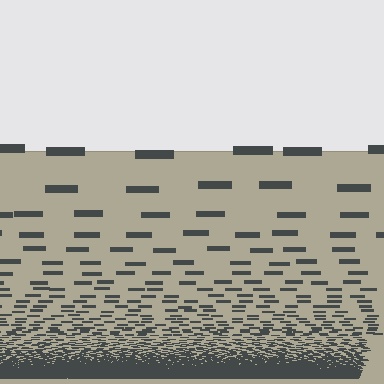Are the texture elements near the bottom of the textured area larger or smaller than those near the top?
Smaller. The gradient is inverted — elements near the bottom are smaller and denser.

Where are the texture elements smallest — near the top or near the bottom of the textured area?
Near the bottom.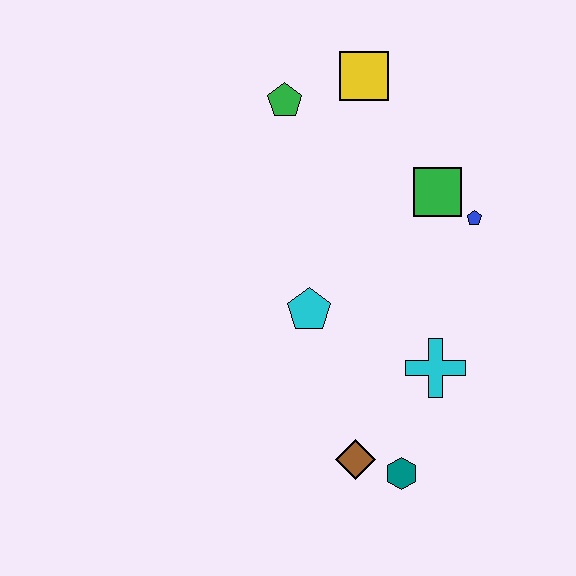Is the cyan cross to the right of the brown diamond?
Yes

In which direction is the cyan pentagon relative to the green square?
The cyan pentagon is to the left of the green square.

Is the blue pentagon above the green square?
No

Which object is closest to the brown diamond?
The teal hexagon is closest to the brown diamond.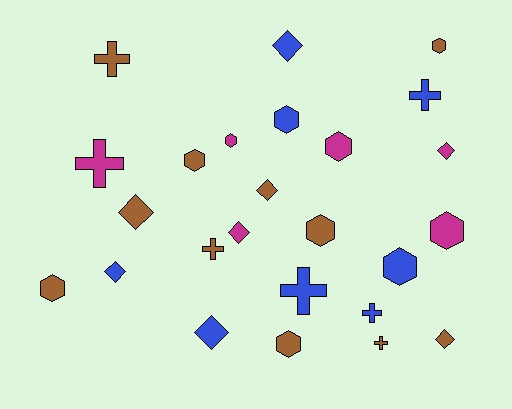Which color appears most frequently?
Brown, with 11 objects.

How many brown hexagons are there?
There are 5 brown hexagons.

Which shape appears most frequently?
Hexagon, with 10 objects.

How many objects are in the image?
There are 25 objects.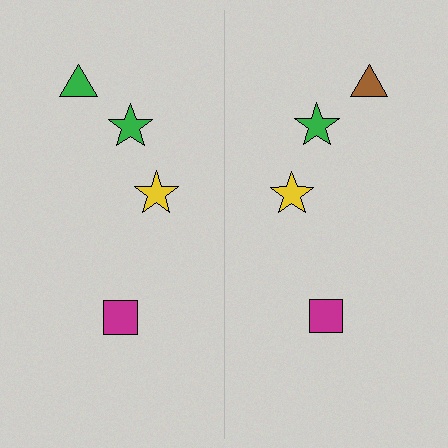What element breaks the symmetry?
The brown triangle on the right side breaks the symmetry — its mirror counterpart is green.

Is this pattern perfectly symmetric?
No, the pattern is not perfectly symmetric. The brown triangle on the right side breaks the symmetry — its mirror counterpart is green.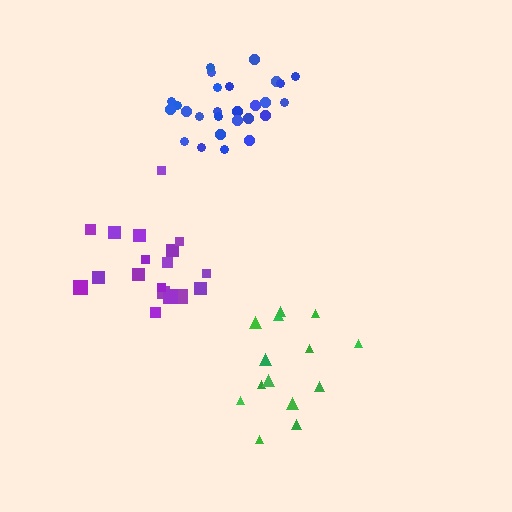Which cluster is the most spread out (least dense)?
Green.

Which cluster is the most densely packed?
Blue.